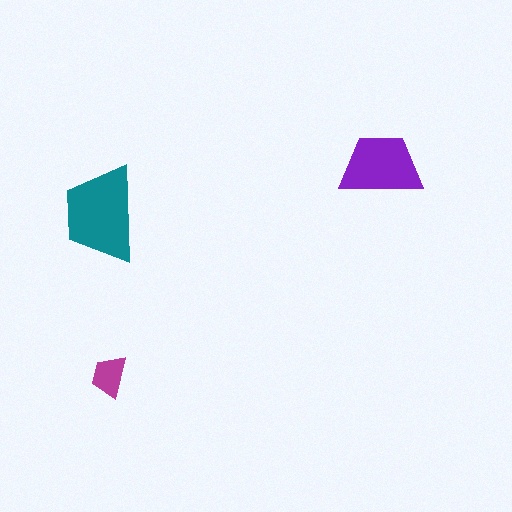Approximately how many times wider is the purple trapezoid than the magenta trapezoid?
About 2 times wider.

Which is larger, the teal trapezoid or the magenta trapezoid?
The teal one.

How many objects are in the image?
There are 3 objects in the image.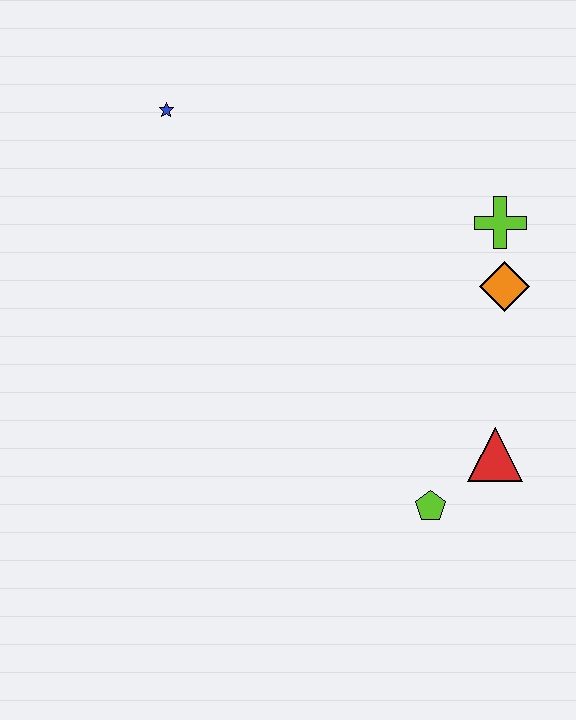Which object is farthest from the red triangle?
The blue star is farthest from the red triangle.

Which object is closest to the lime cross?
The orange diamond is closest to the lime cross.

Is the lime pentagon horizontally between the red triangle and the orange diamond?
No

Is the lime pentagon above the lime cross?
No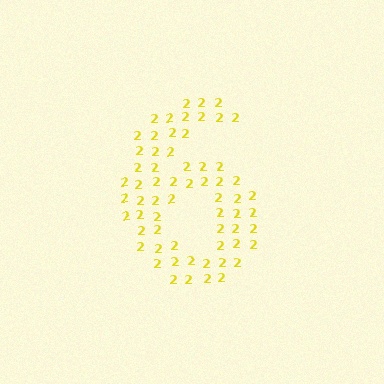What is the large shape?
The large shape is the digit 6.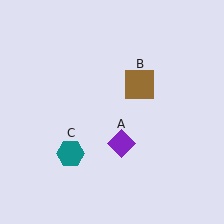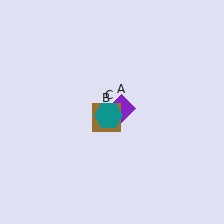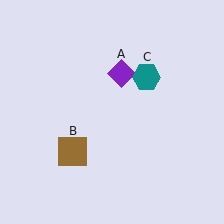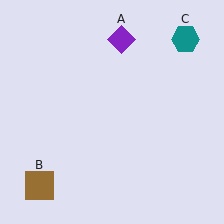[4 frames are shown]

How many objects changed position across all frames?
3 objects changed position: purple diamond (object A), brown square (object B), teal hexagon (object C).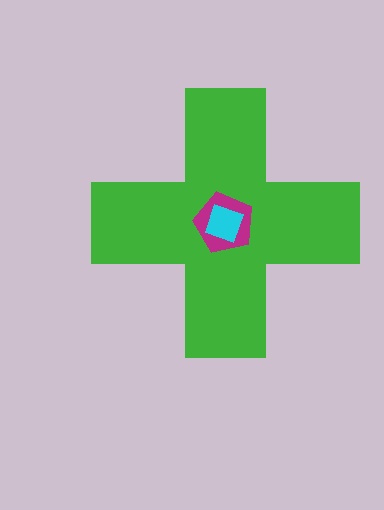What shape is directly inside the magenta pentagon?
The cyan square.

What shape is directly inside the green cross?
The magenta pentagon.